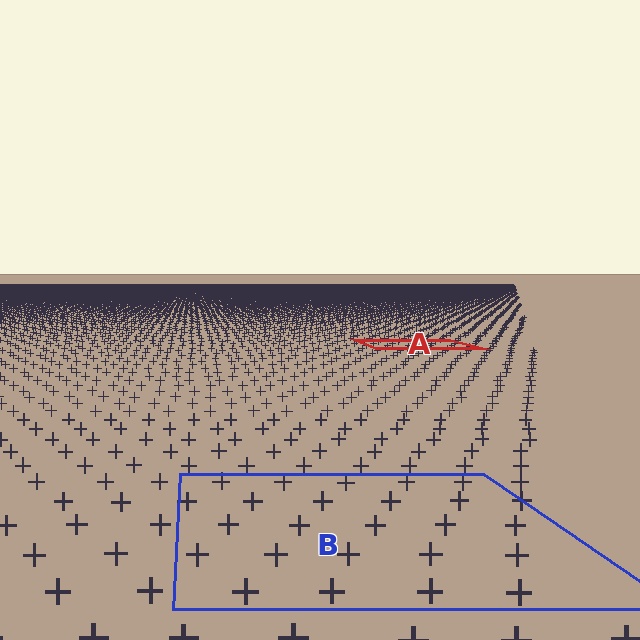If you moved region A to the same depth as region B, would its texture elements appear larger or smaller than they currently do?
They would appear larger. At a closer depth, the same texture elements are projected at a bigger on-screen size.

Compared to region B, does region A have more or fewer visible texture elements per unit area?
Region A has more texture elements per unit area — they are packed more densely because it is farther away.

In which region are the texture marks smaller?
The texture marks are smaller in region A, because it is farther away.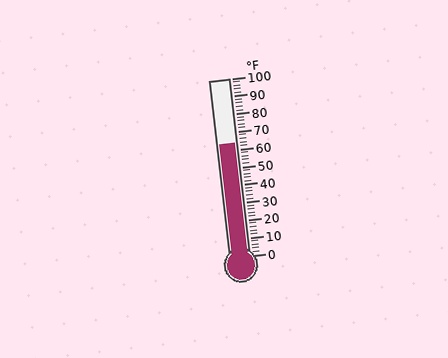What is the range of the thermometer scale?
The thermometer scale ranges from 0°F to 100°F.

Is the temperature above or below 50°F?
The temperature is above 50°F.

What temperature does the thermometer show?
The thermometer shows approximately 64°F.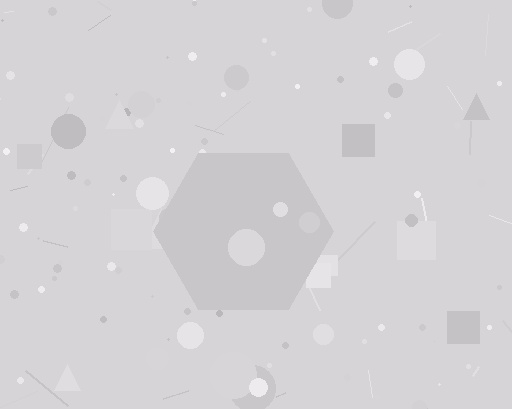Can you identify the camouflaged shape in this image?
The camouflaged shape is a hexagon.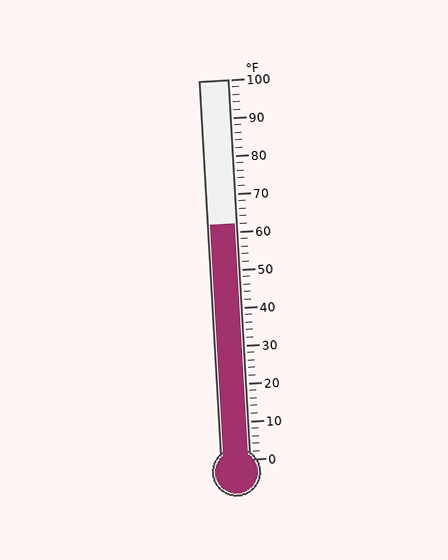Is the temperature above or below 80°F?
The temperature is below 80°F.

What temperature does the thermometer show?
The thermometer shows approximately 62°F.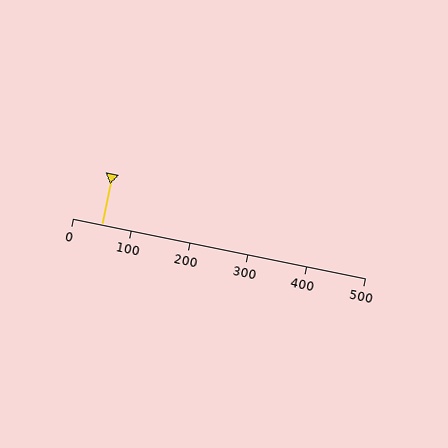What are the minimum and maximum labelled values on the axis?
The axis runs from 0 to 500.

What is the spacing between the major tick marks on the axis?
The major ticks are spaced 100 apart.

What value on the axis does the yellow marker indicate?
The marker indicates approximately 50.